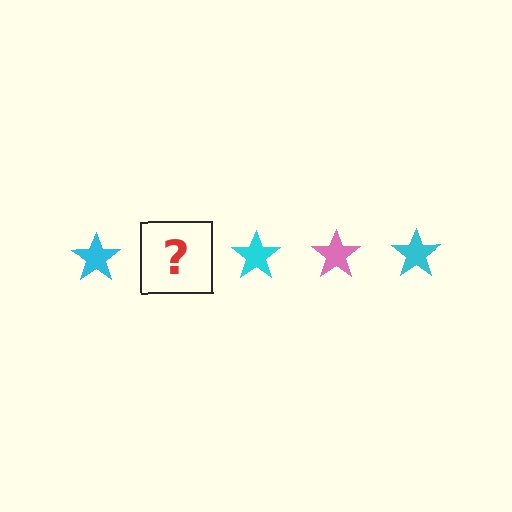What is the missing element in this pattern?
The missing element is a pink star.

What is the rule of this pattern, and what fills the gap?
The rule is that the pattern cycles through cyan, pink stars. The gap should be filled with a pink star.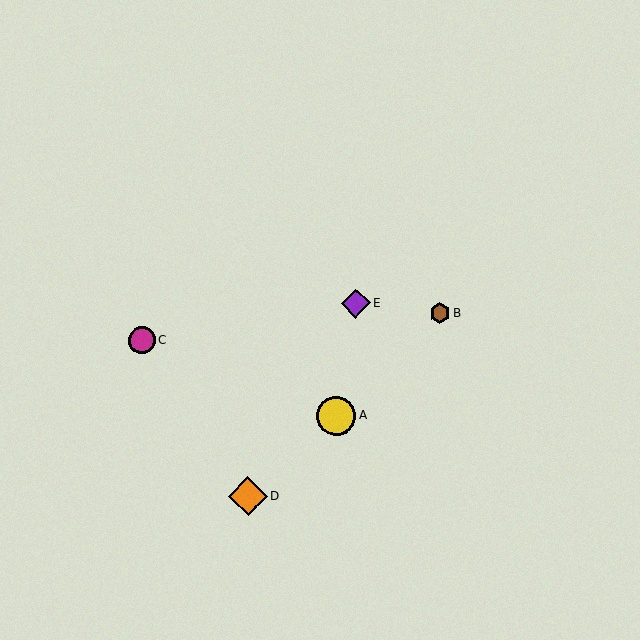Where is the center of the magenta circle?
The center of the magenta circle is at (142, 340).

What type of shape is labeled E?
Shape E is a purple diamond.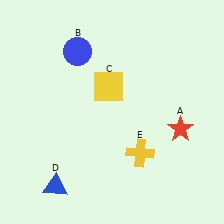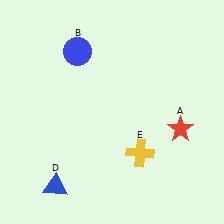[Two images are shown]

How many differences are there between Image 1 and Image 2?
There is 1 difference between the two images.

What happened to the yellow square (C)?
The yellow square (C) was removed in Image 2. It was in the top-left area of Image 1.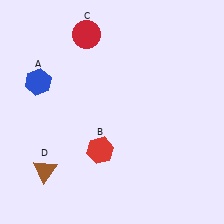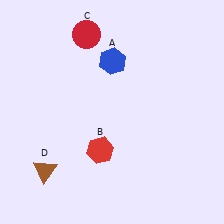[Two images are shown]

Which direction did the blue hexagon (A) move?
The blue hexagon (A) moved right.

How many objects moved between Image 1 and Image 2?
1 object moved between the two images.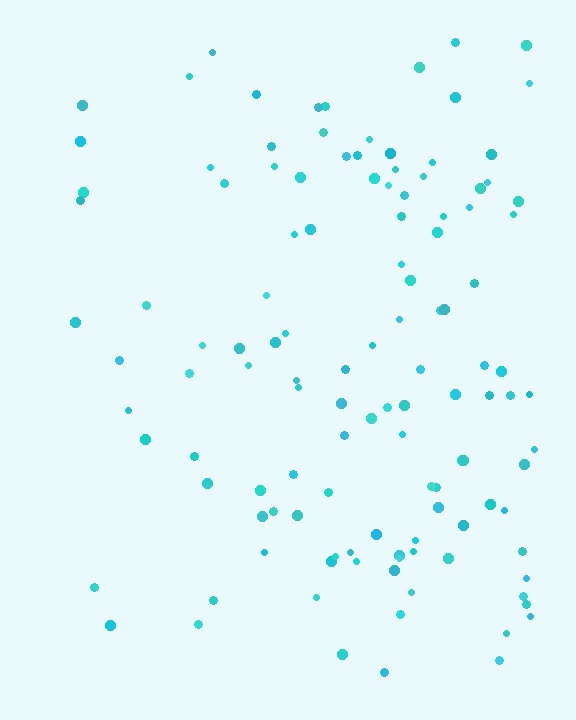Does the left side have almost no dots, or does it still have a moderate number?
Still a moderate number, just noticeably fewer than the right.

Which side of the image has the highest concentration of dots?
The right.